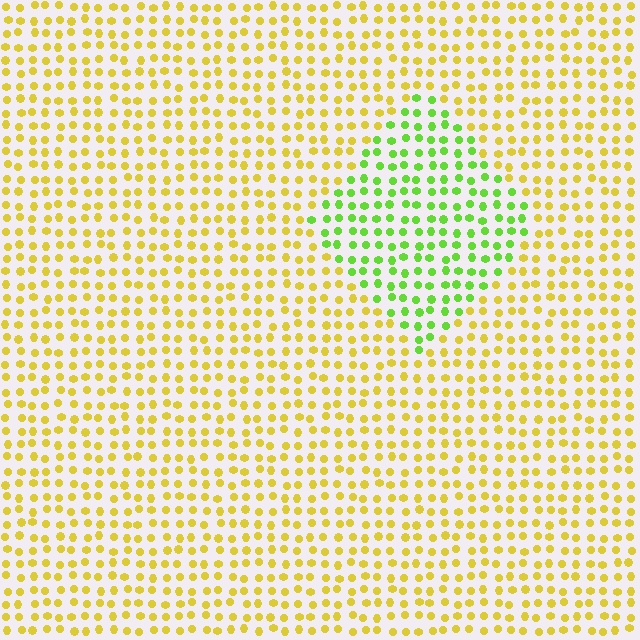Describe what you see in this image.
The image is filled with small yellow elements in a uniform arrangement. A diamond-shaped region is visible where the elements are tinted to a slightly different hue, forming a subtle color boundary.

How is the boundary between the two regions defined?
The boundary is defined purely by a slight shift in hue (about 49 degrees). Spacing, size, and orientation are identical on both sides.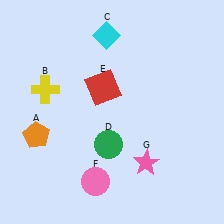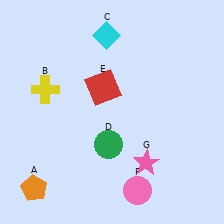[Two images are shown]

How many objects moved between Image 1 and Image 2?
2 objects moved between the two images.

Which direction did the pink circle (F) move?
The pink circle (F) moved right.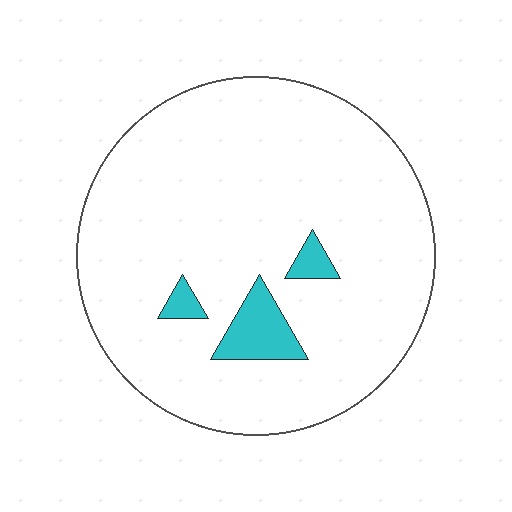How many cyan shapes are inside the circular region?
3.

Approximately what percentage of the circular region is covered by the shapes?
Approximately 5%.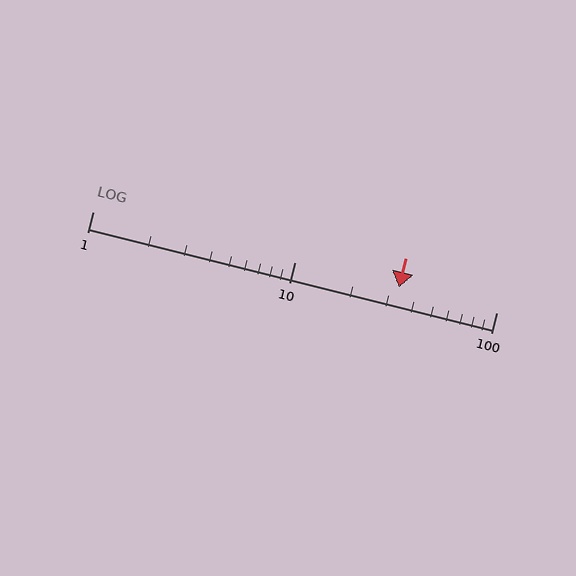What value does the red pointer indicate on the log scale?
The pointer indicates approximately 33.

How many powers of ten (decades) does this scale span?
The scale spans 2 decades, from 1 to 100.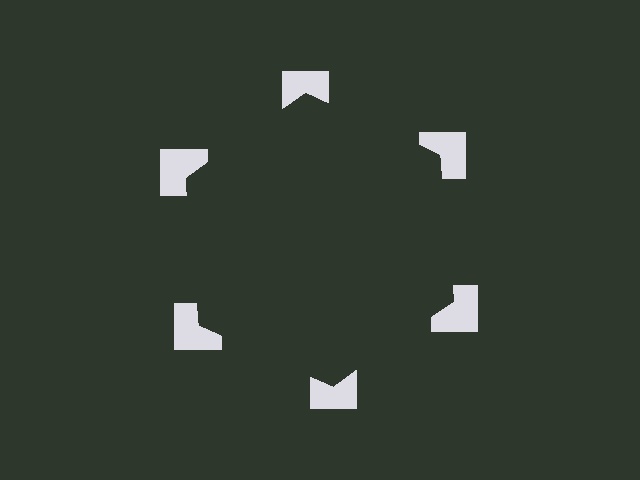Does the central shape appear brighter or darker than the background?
It typically appears slightly darker than the background, even though no actual brightness change is drawn.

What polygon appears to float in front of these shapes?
An illusory hexagon — its edges are inferred from the aligned wedge cuts in the notched squares, not physically drawn.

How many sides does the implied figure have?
6 sides.